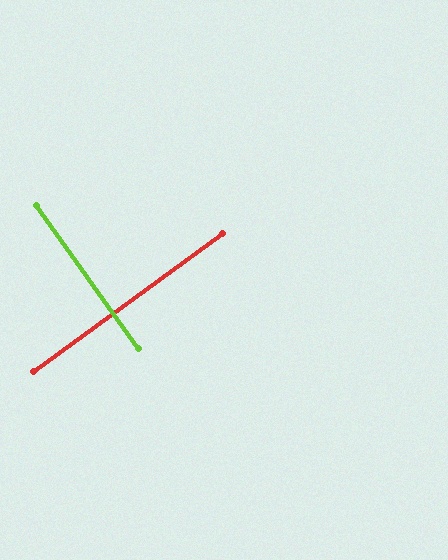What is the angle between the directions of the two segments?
Approximately 90 degrees.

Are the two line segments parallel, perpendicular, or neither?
Perpendicular — they meet at approximately 90°.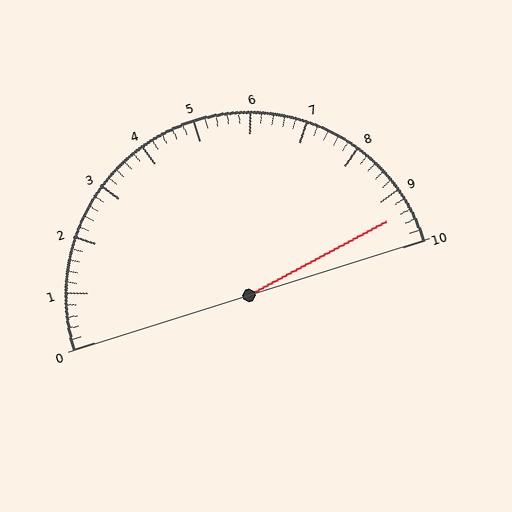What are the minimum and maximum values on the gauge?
The gauge ranges from 0 to 10.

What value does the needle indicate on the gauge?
The needle indicates approximately 9.4.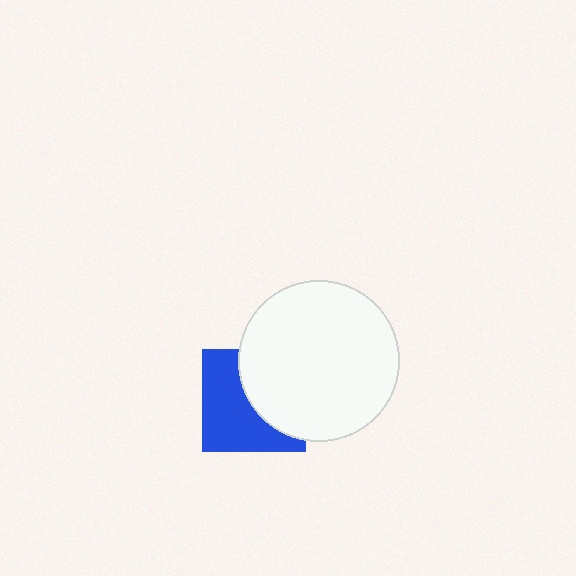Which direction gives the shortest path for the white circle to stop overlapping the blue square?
Moving right gives the shortest separation.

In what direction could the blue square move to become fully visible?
The blue square could move left. That would shift it out from behind the white circle entirely.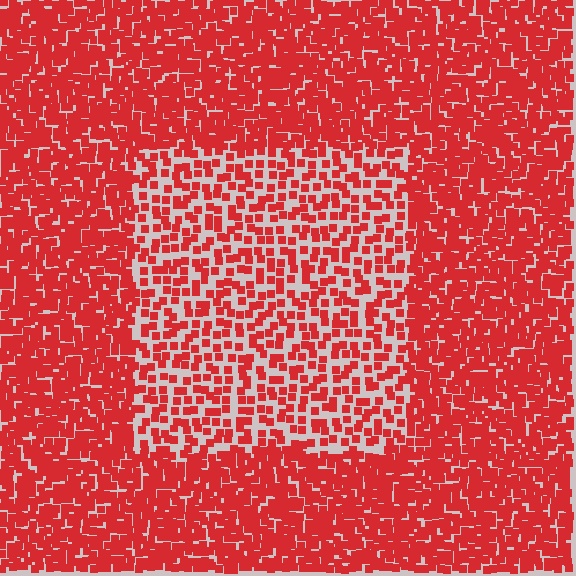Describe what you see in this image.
The image contains small red elements arranged at two different densities. A rectangle-shaped region is visible where the elements are less densely packed than the surrounding area.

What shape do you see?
I see a rectangle.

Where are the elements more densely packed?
The elements are more densely packed outside the rectangle boundary.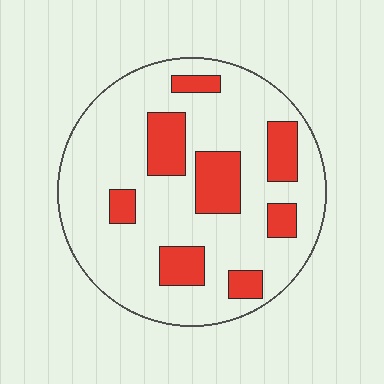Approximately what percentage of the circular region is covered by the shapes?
Approximately 25%.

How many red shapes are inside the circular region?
8.